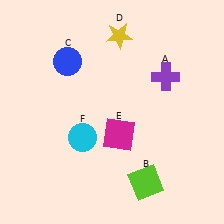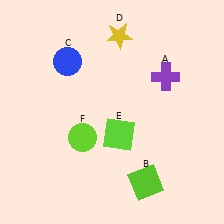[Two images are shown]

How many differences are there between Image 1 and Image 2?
There are 2 differences between the two images.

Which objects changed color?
E changed from magenta to lime. F changed from cyan to lime.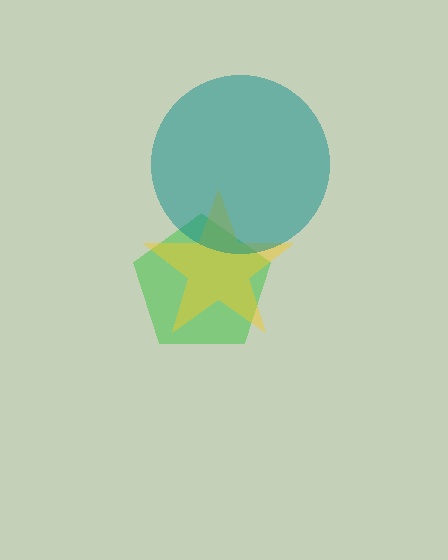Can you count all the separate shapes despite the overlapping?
Yes, there are 3 separate shapes.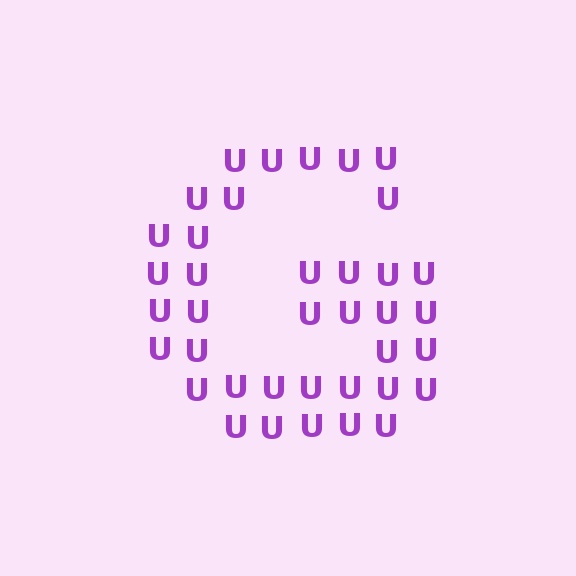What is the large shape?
The large shape is the letter G.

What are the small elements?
The small elements are letter U's.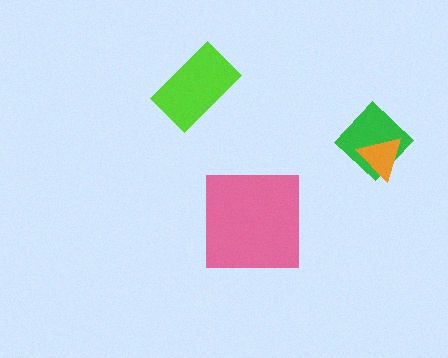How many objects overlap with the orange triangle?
1 object overlaps with the orange triangle.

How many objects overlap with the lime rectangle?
0 objects overlap with the lime rectangle.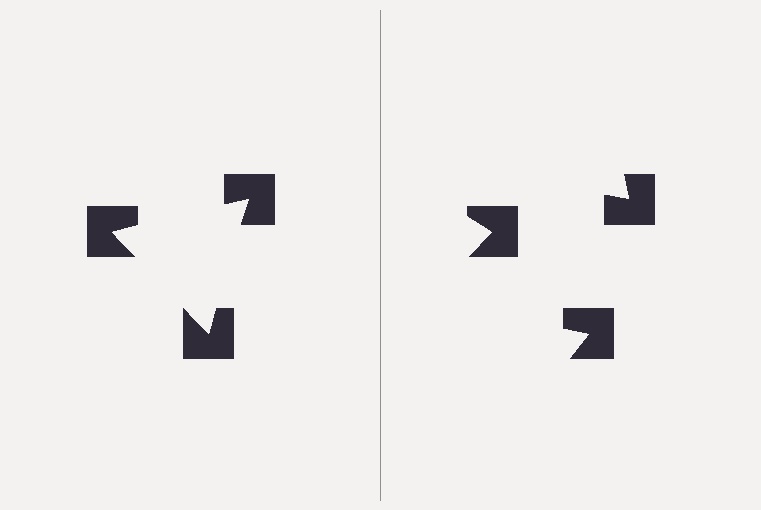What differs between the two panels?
The notched squares are positioned identically on both sides; only the wedge orientations differ. On the left they align to a triangle; on the right they are misaligned.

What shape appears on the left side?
An illusory triangle.